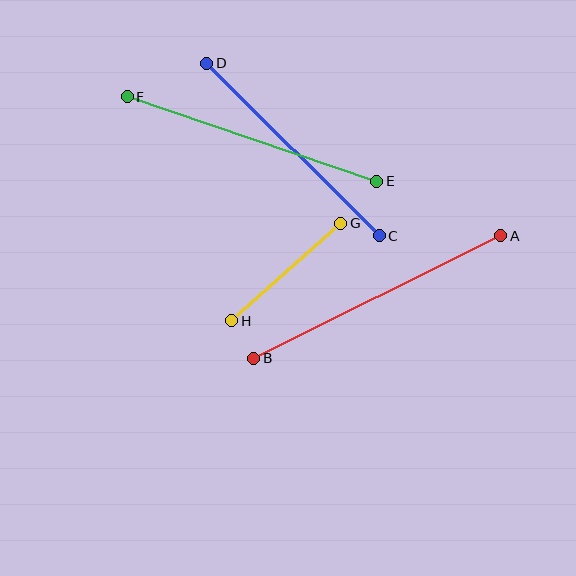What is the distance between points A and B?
The distance is approximately 276 pixels.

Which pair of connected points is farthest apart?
Points A and B are farthest apart.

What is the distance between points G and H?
The distance is approximately 147 pixels.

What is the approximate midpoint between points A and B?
The midpoint is at approximately (377, 297) pixels.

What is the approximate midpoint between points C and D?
The midpoint is at approximately (293, 149) pixels.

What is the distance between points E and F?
The distance is approximately 264 pixels.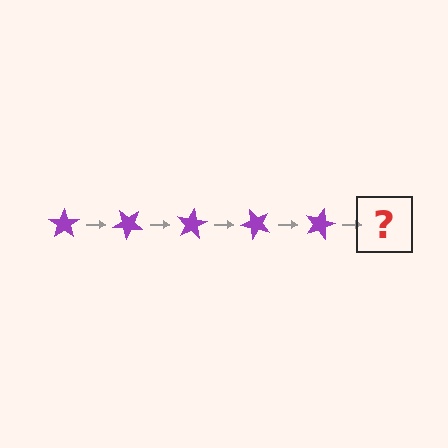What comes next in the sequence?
The next element should be a purple star rotated 200 degrees.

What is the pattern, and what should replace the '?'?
The pattern is that the star rotates 40 degrees each step. The '?' should be a purple star rotated 200 degrees.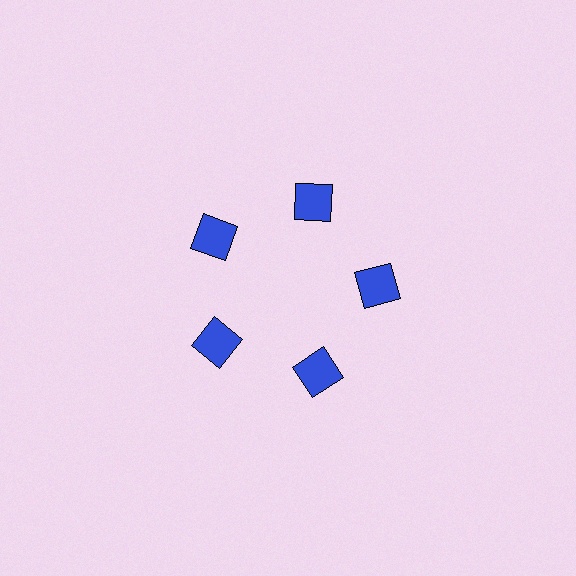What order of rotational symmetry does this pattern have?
This pattern has 5-fold rotational symmetry.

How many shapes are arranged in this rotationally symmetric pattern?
There are 5 shapes, arranged in 5 groups of 1.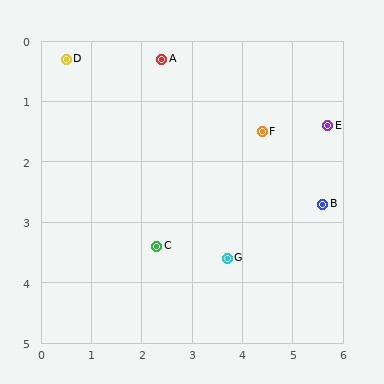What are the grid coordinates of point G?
Point G is at approximately (3.7, 3.6).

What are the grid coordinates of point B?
Point B is at approximately (5.6, 2.7).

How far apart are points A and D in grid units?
Points A and D are about 1.9 grid units apart.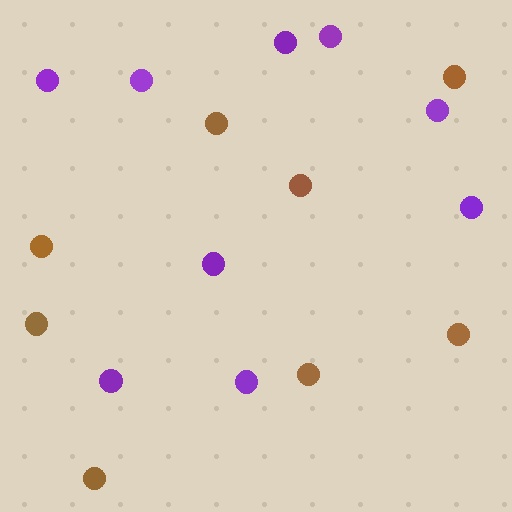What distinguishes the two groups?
There are 2 groups: one group of purple circles (9) and one group of brown circles (8).